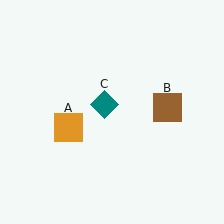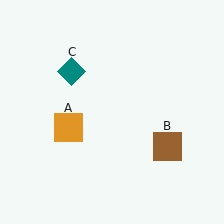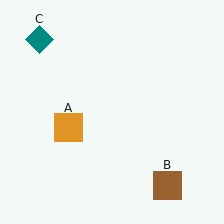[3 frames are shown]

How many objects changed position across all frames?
2 objects changed position: brown square (object B), teal diamond (object C).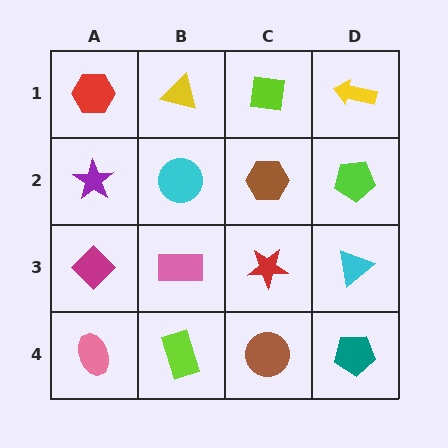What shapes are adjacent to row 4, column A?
A magenta diamond (row 3, column A), a lime rectangle (row 4, column B).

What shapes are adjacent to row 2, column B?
A yellow triangle (row 1, column B), a pink rectangle (row 3, column B), a purple star (row 2, column A), a brown hexagon (row 2, column C).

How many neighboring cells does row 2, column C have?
4.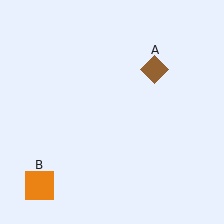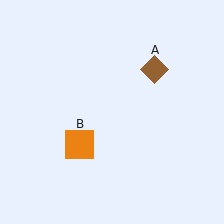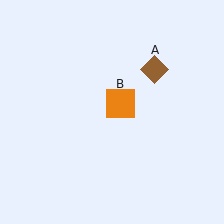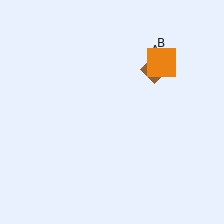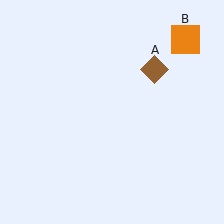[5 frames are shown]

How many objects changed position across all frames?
1 object changed position: orange square (object B).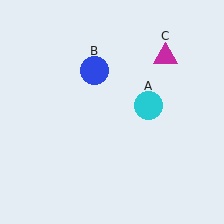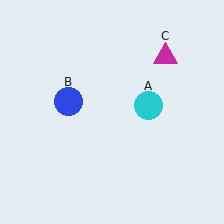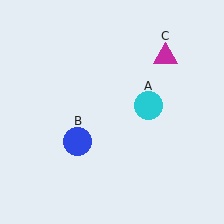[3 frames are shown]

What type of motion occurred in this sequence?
The blue circle (object B) rotated counterclockwise around the center of the scene.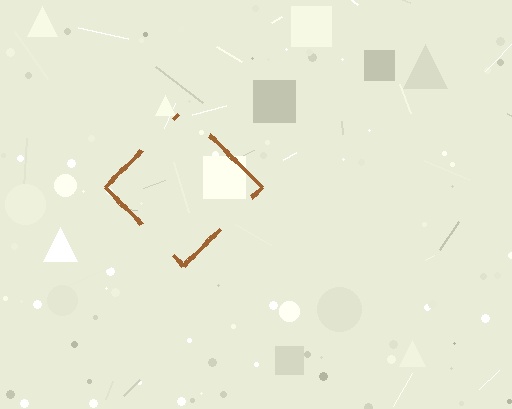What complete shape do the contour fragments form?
The contour fragments form a diamond.